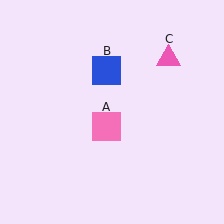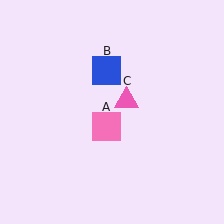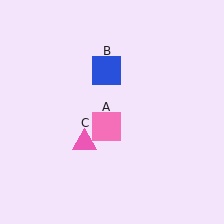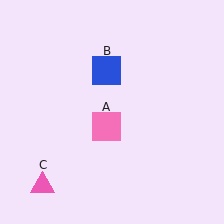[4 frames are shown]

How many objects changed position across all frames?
1 object changed position: pink triangle (object C).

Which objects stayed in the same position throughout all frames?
Pink square (object A) and blue square (object B) remained stationary.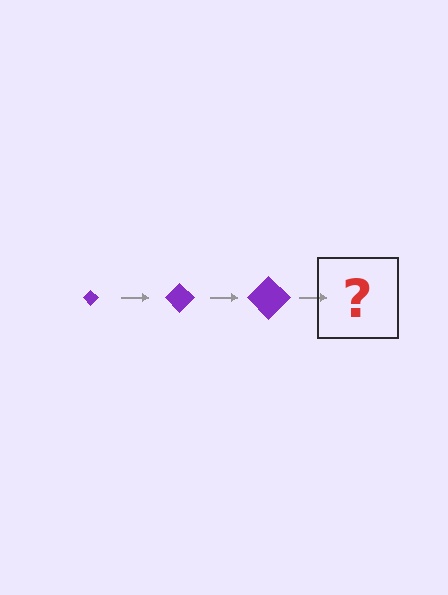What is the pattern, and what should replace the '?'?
The pattern is that the diamond gets progressively larger each step. The '?' should be a purple diamond, larger than the previous one.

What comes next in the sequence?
The next element should be a purple diamond, larger than the previous one.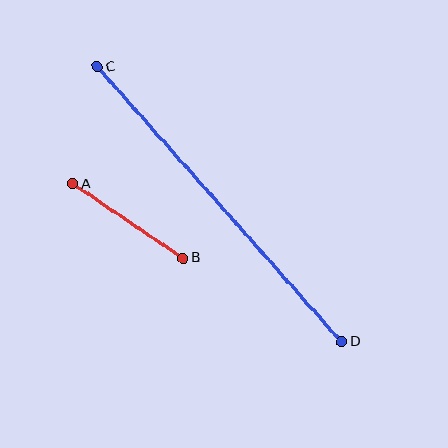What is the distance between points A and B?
The distance is approximately 133 pixels.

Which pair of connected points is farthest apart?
Points C and D are farthest apart.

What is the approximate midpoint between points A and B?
The midpoint is at approximately (128, 221) pixels.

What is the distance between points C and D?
The distance is approximately 368 pixels.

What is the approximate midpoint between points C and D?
The midpoint is at approximately (219, 204) pixels.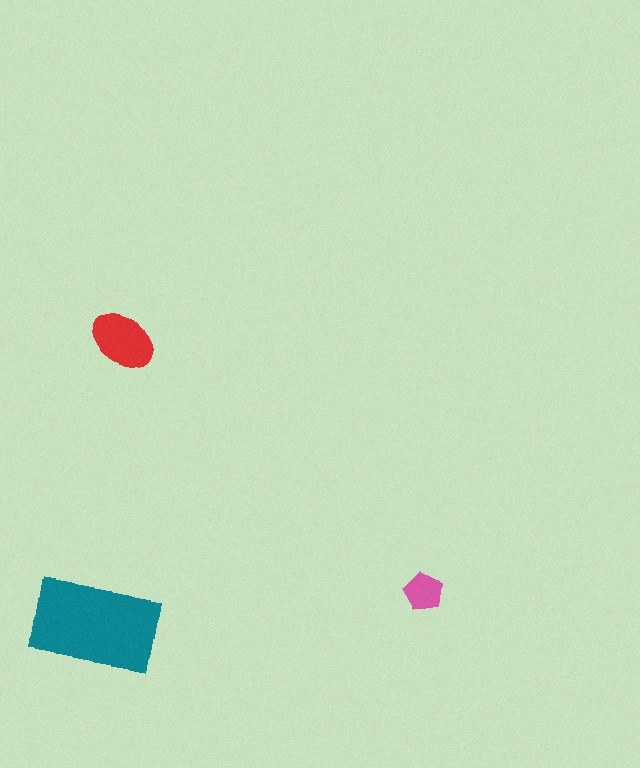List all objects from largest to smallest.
The teal rectangle, the red ellipse, the pink pentagon.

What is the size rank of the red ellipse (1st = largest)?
2nd.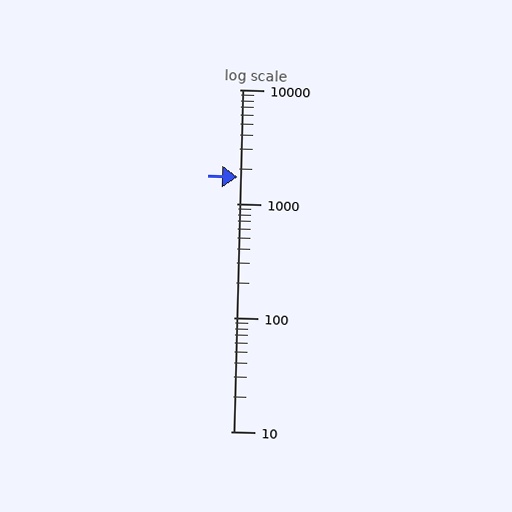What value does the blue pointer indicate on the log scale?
The pointer indicates approximately 1700.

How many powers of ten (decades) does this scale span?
The scale spans 3 decades, from 10 to 10000.